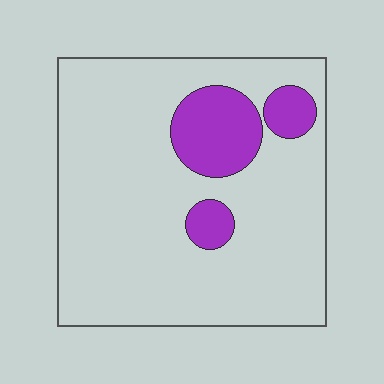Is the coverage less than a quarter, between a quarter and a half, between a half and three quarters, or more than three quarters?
Less than a quarter.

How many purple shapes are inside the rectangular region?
3.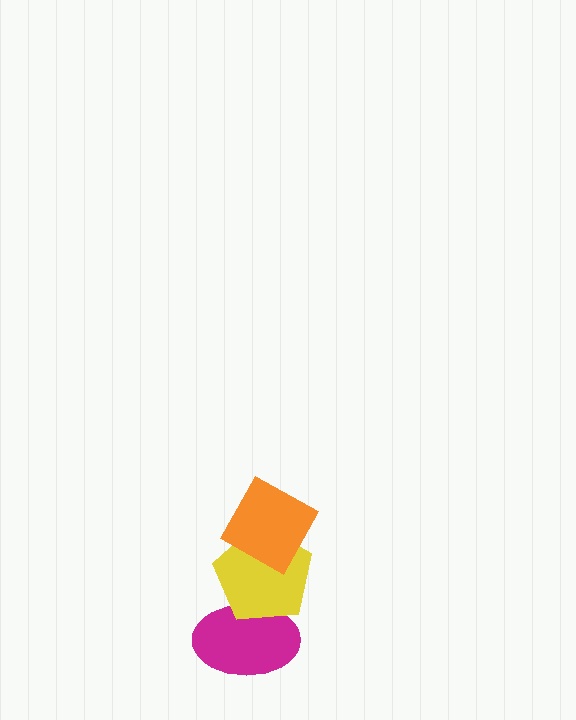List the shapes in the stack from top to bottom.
From top to bottom: the orange diamond, the yellow pentagon, the magenta ellipse.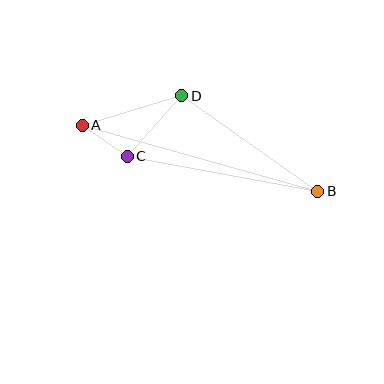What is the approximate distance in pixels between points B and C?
The distance between B and C is approximately 194 pixels.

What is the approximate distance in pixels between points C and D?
The distance between C and D is approximately 82 pixels.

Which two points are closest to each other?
Points A and C are closest to each other.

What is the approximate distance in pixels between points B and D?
The distance between B and D is approximately 166 pixels.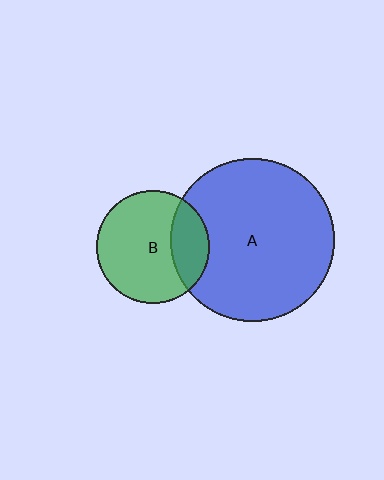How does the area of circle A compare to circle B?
Approximately 2.1 times.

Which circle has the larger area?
Circle A (blue).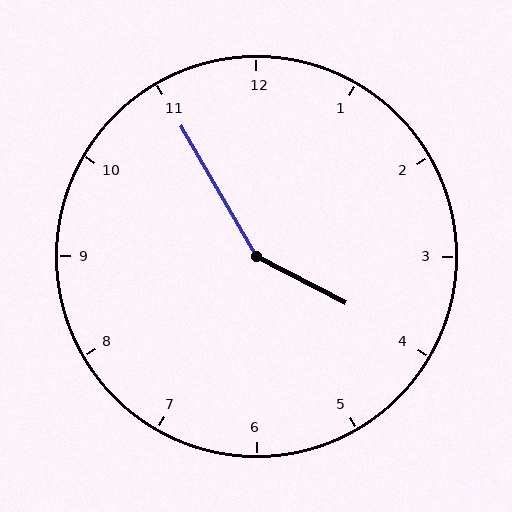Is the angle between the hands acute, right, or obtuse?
It is obtuse.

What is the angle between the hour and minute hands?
Approximately 148 degrees.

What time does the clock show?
3:55.